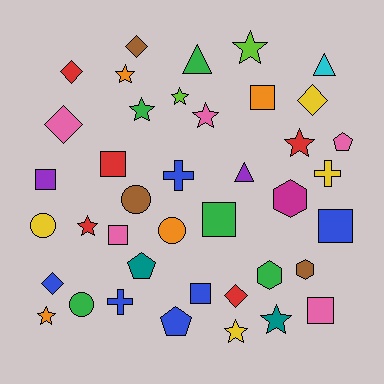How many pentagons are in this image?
There are 3 pentagons.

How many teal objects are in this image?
There are 2 teal objects.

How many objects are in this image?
There are 40 objects.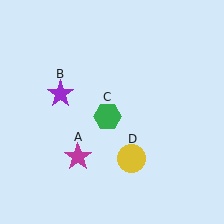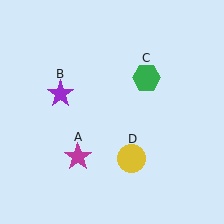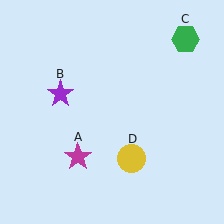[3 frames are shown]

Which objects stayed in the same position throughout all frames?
Magenta star (object A) and purple star (object B) and yellow circle (object D) remained stationary.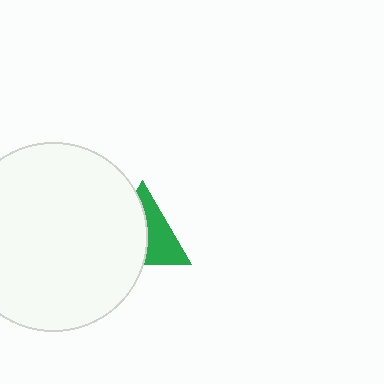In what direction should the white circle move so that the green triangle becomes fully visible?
The white circle should move left. That is the shortest direction to clear the overlap and leave the green triangle fully visible.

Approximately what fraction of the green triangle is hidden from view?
Roughly 53% of the green triangle is hidden behind the white circle.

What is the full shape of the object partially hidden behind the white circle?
The partially hidden object is a green triangle.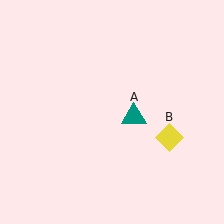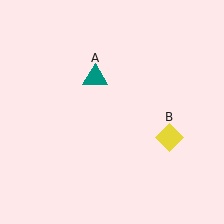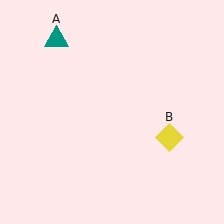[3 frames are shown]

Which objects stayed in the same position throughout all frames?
Yellow diamond (object B) remained stationary.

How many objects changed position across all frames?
1 object changed position: teal triangle (object A).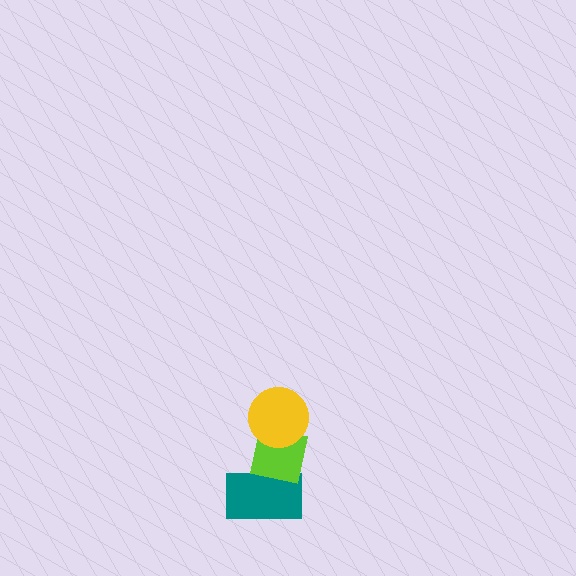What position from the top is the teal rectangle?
The teal rectangle is 3rd from the top.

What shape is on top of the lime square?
The yellow circle is on top of the lime square.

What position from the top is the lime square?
The lime square is 2nd from the top.